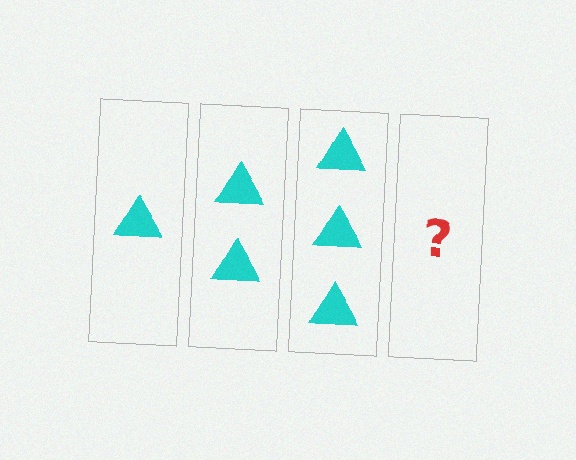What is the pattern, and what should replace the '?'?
The pattern is that each step adds one more triangle. The '?' should be 4 triangles.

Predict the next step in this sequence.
The next step is 4 triangles.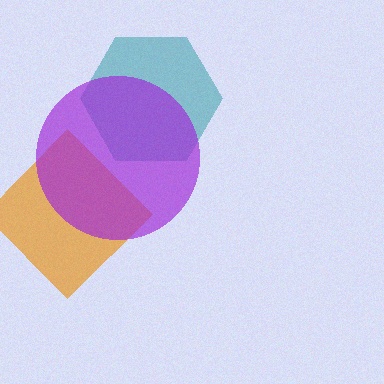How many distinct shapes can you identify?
There are 3 distinct shapes: a teal hexagon, an orange diamond, a purple circle.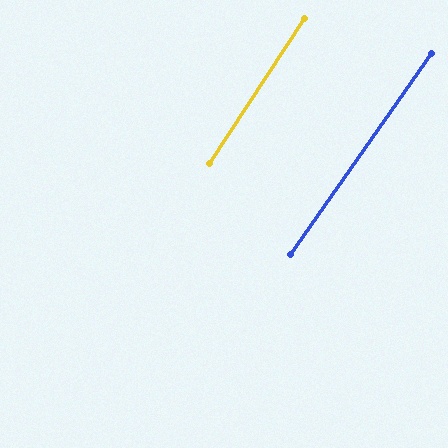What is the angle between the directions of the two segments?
Approximately 2 degrees.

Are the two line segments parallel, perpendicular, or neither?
Parallel — their directions differ by only 1.9°.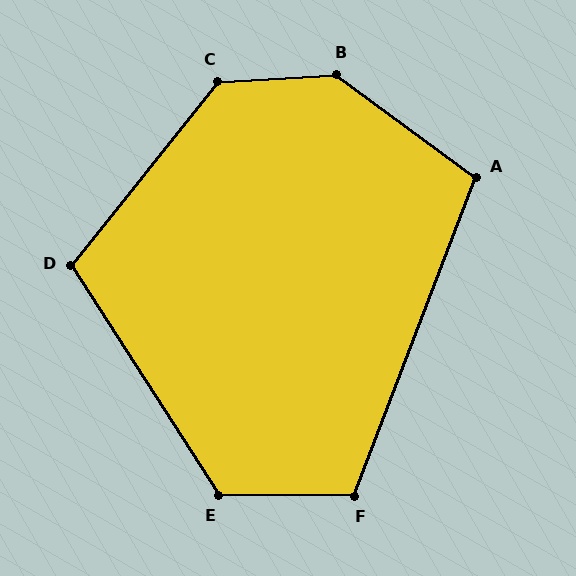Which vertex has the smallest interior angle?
A, at approximately 105 degrees.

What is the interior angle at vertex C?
Approximately 132 degrees (obtuse).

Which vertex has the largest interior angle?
B, at approximately 141 degrees.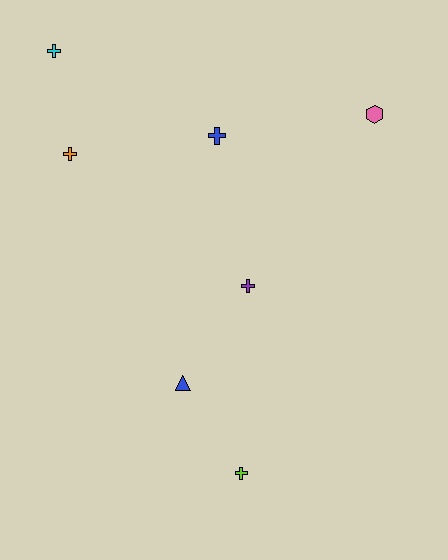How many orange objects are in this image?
There is 1 orange object.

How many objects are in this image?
There are 7 objects.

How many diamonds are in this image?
There are no diamonds.